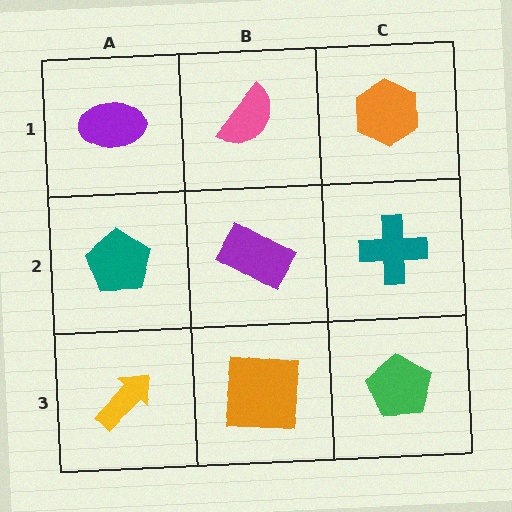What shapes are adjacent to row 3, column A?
A teal pentagon (row 2, column A), an orange square (row 3, column B).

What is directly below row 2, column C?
A green pentagon.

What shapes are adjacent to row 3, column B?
A purple rectangle (row 2, column B), a yellow arrow (row 3, column A), a green pentagon (row 3, column C).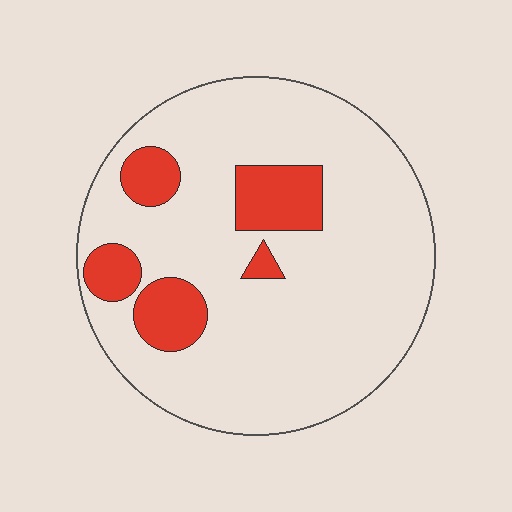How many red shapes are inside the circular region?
5.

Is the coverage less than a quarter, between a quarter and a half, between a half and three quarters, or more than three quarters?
Less than a quarter.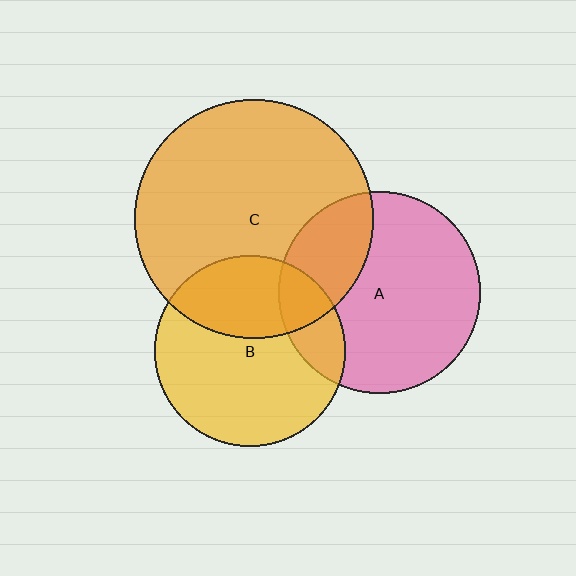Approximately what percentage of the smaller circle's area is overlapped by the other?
Approximately 25%.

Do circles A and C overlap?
Yes.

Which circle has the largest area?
Circle C (orange).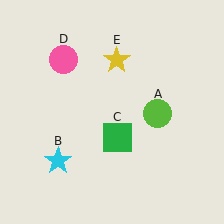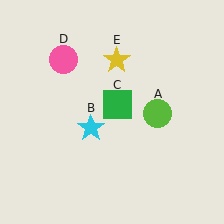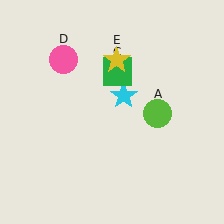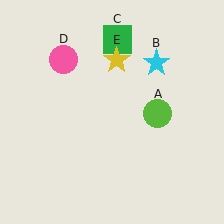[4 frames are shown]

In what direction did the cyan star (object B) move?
The cyan star (object B) moved up and to the right.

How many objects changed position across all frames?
2 objects changed position: cyan star (object B), green square (object C).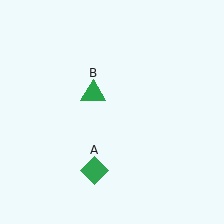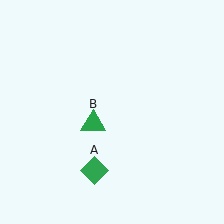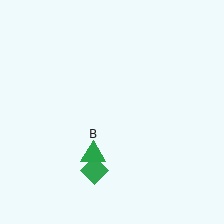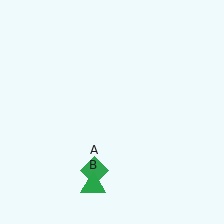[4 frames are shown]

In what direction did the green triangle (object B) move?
The green triangle (object B) moved down.